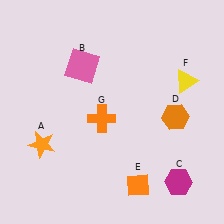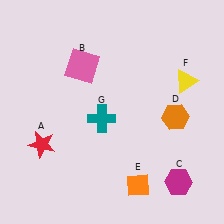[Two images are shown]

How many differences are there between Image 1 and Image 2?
There are 2 differences between the two images.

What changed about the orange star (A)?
In Image 1, A is orange. In Image 2, it changed to red.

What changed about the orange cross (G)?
In Image 1, G is orange. In Image 2, it changed to teal.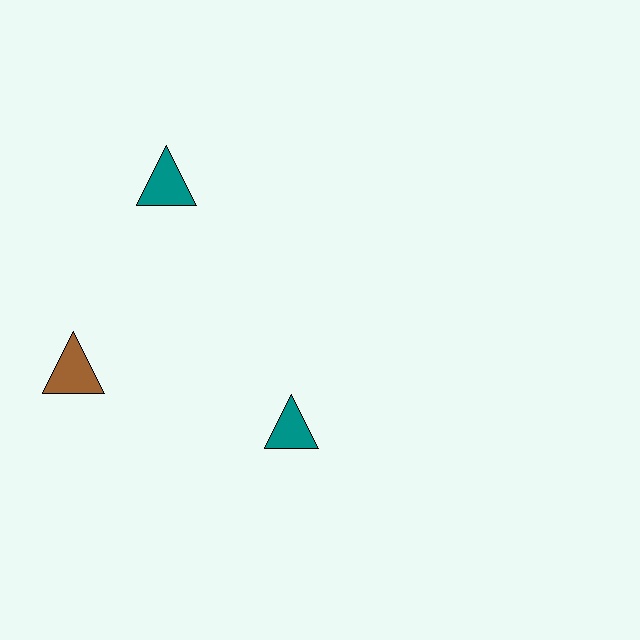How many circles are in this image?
There are no circles.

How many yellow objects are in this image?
There are no yellow objects.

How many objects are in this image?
There are 3 objects.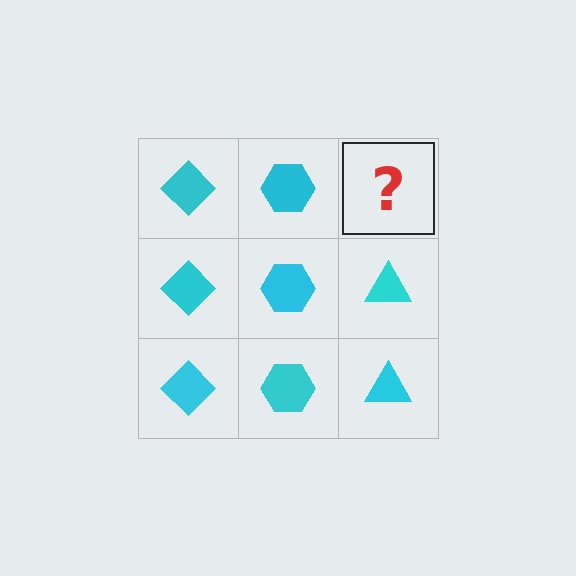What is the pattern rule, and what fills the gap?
The rule is that each column has a consistent shape. The gap should be filled with a cyan triangle.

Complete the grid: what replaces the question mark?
The question mark should be replaced with a cyan triangle.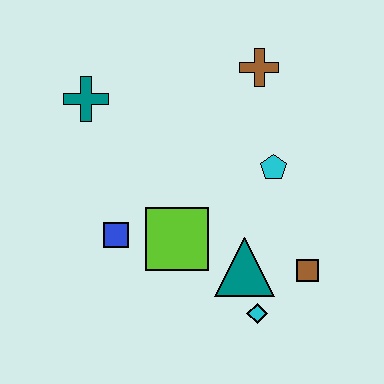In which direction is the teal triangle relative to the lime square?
The teal triangle is to the right of the lime square.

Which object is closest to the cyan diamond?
The teal triangle is closest to the cyan diamond.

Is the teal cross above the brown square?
Yes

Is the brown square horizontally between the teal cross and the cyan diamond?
No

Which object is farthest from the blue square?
The brown cross is farthest from the blue square.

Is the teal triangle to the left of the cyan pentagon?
Yes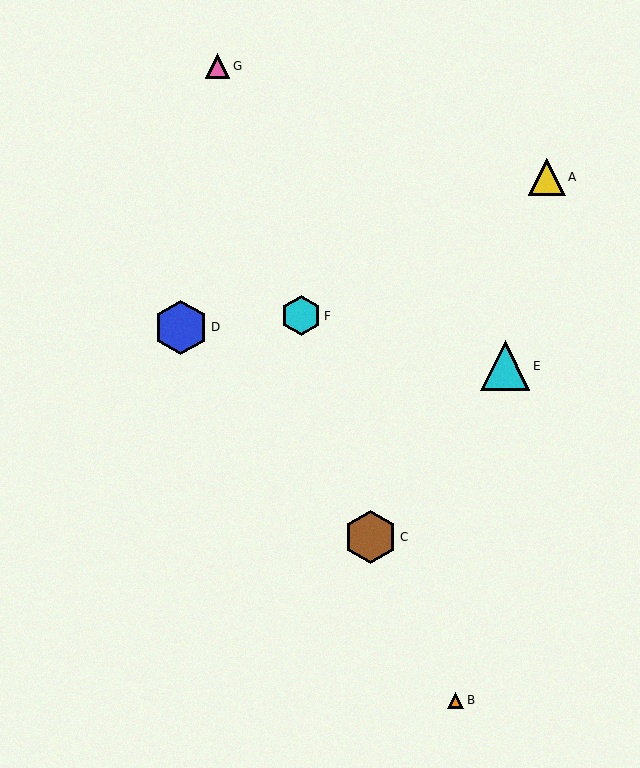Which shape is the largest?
The blue hexagon (labeled D) is the largest.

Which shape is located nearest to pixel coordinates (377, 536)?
The brown hexagon (labeled C) at (371, 537) is nearest to that location.